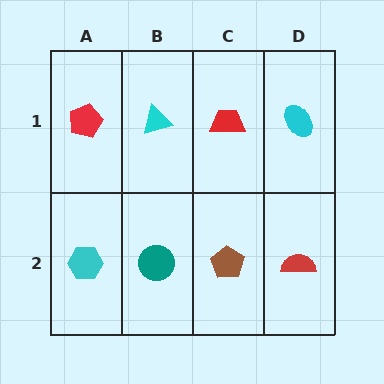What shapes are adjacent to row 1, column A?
A cyan hexagon (row 2, column A), a cyan triangle (row 1, column B).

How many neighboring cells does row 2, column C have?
3.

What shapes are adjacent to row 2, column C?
A red trapezoid (row 1, column C), a teal circle (row 2, column B), a red semicircle (row 2, column D).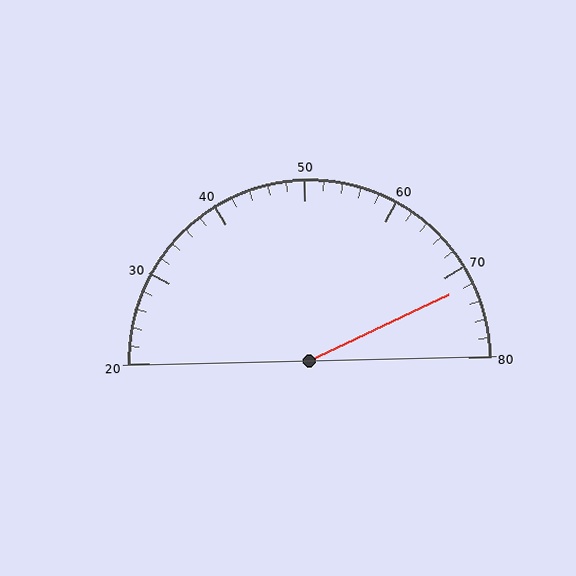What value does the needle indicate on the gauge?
The needle indicates approximately 72.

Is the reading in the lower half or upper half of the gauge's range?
The reading is in the upper half of the range (20 to 80).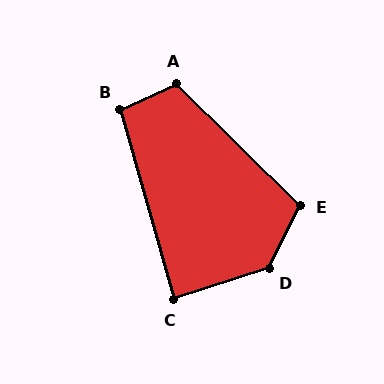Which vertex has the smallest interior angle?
C, at approximately 88 degrees.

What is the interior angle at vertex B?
Approximately 99 degrees (obtuse).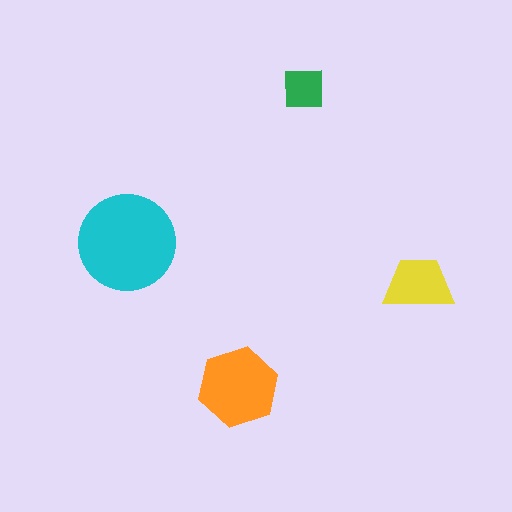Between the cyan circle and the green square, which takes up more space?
The cyan circle.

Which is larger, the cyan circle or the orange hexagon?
The cyan circle.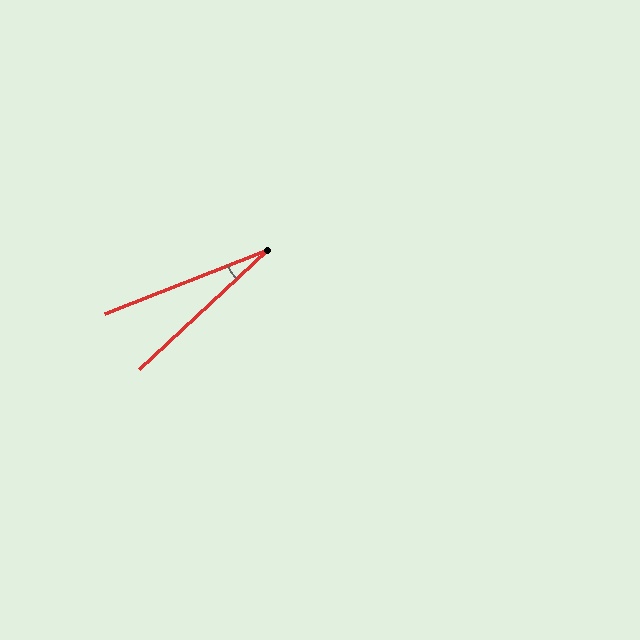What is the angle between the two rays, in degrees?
Approximately 22 degrees.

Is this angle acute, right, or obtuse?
It is acute.